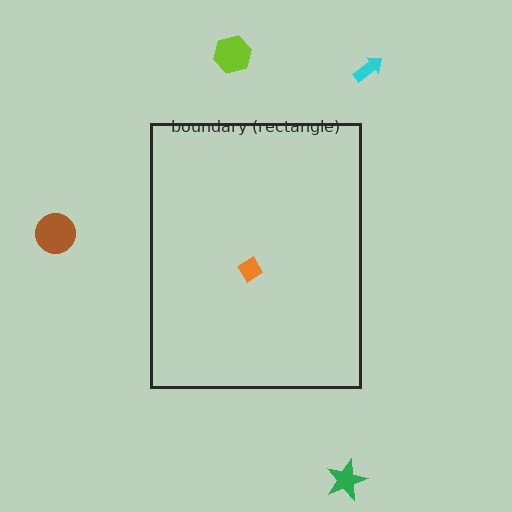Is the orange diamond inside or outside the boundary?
Inside.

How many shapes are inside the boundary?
1 inside, 4 outside.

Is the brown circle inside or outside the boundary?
Outside.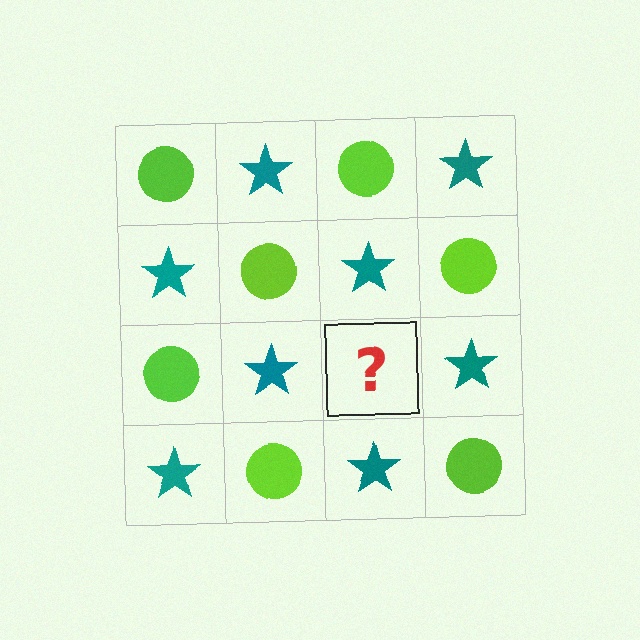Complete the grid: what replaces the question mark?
The question mark should be replaced with a lime circle.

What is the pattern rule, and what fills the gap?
The rule is that it alternates lime circle and teal star in a checkerboard pattern. The gap should be filled with a lime circle.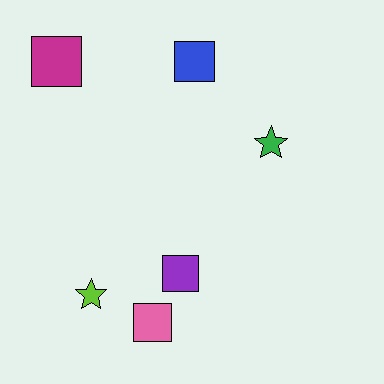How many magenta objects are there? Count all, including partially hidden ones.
There is 1 magenta object.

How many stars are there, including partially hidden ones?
There are 2 stars.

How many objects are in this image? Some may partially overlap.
There are 6 objects.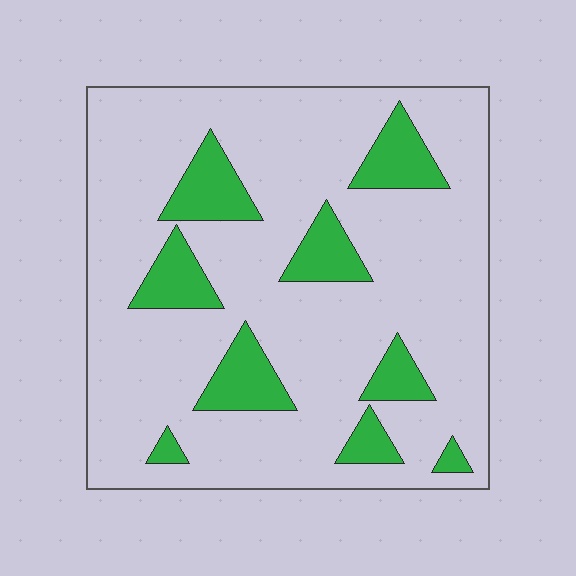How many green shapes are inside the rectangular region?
9.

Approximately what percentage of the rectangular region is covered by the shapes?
Approximately 20%.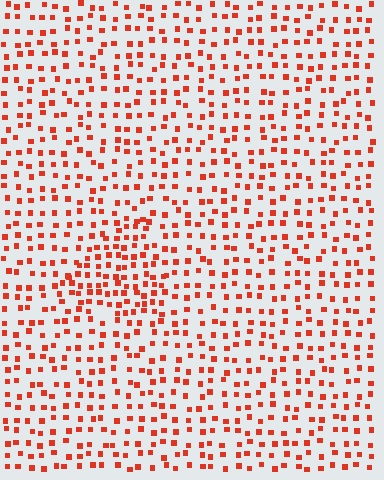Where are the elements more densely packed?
The elements are more densely packed inside the triangle boundary.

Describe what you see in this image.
The image contains small red elements arranged at two different densities. A triangle-shaped region is visible where the elements are more densely packed than the surrounding area.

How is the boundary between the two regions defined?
The boundary is defined by a change in element density (approximately 1.7x ratio). All elements are the same color, size, and shape.